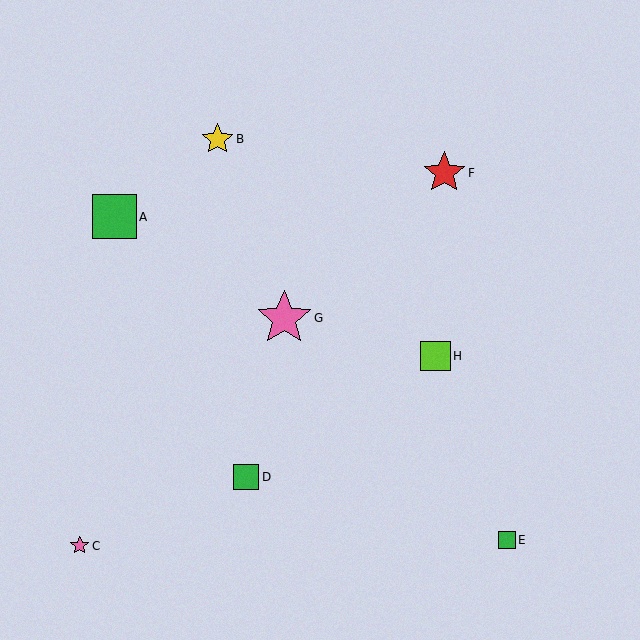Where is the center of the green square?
The center of the green square is at (114, 217).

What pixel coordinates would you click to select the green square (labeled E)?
Click at (507, 540) to select the green square E.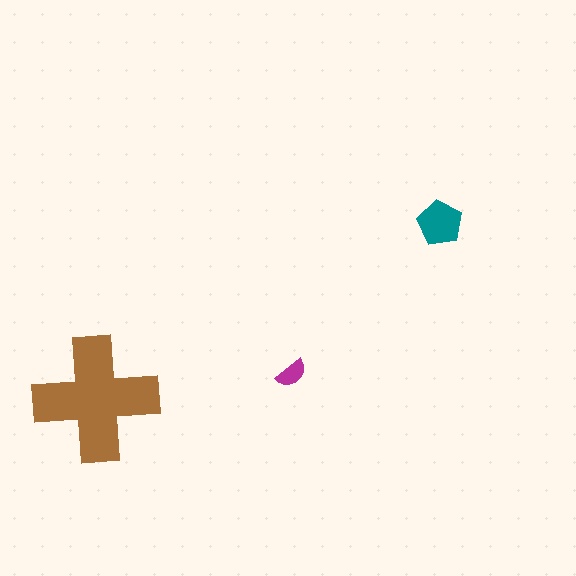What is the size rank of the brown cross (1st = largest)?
1st.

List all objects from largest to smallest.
The brown cross, the teal pentagon, the magenta semicircle.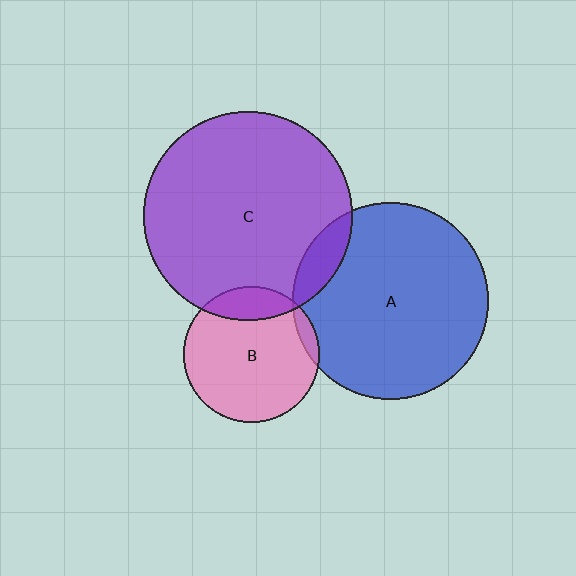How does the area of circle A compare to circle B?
Approximately 2.1 times.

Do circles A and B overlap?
Yes.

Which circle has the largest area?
Circle C (purple).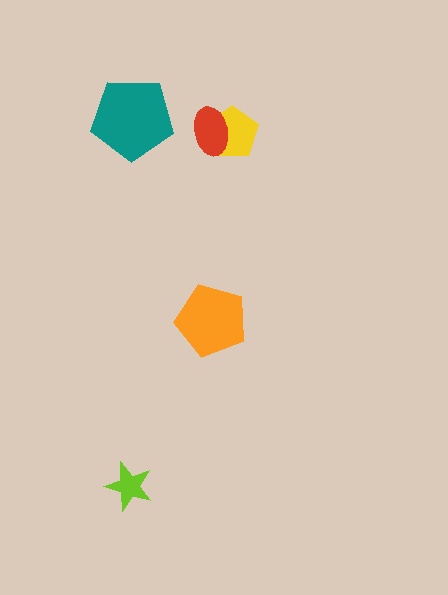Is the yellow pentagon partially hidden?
Yes, it is partially covered by another shape.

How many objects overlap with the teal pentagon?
0 objects overlap with the teal pentagon.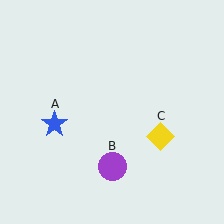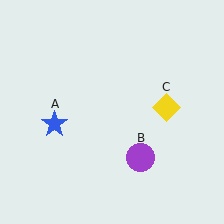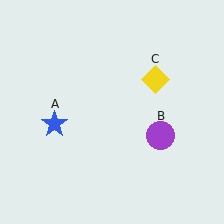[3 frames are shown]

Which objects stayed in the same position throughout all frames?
Blue star (object A) remained stationary.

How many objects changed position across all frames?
2 objects changed position: purple circle (object B), yellow diamond (object C).